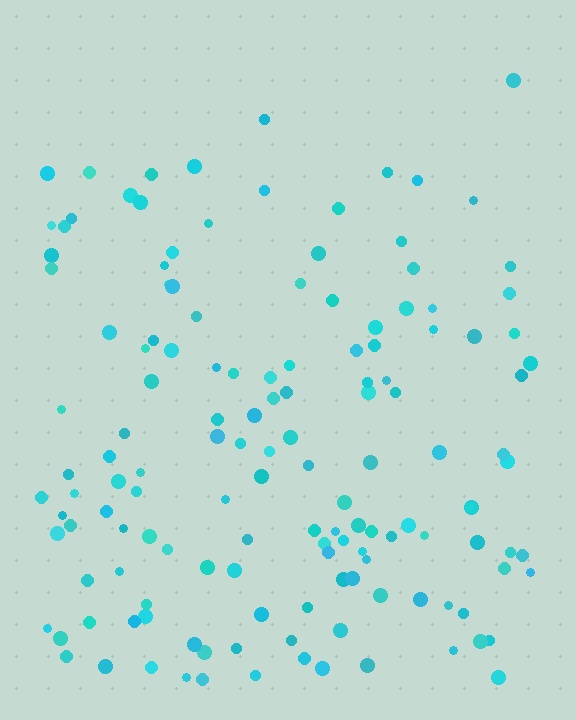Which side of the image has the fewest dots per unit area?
The top.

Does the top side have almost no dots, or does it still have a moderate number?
Still a moderate number, just noticeably fewer than the bottom.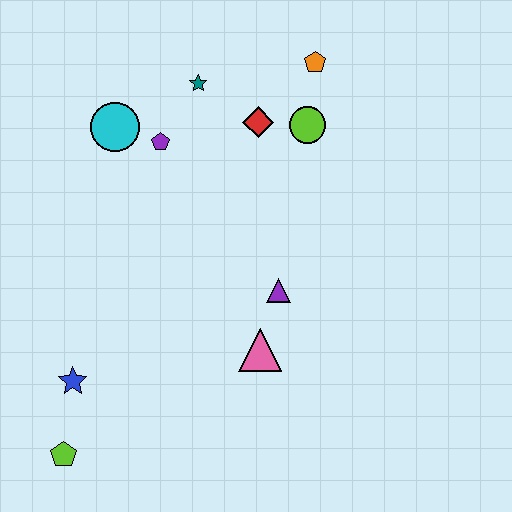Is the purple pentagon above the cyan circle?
No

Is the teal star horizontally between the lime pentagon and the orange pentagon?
Yes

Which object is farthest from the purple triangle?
The lime pentagon is farthest from the purple triangle.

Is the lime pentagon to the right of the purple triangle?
No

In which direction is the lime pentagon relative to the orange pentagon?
The lime pentagon is below the orange pentagon.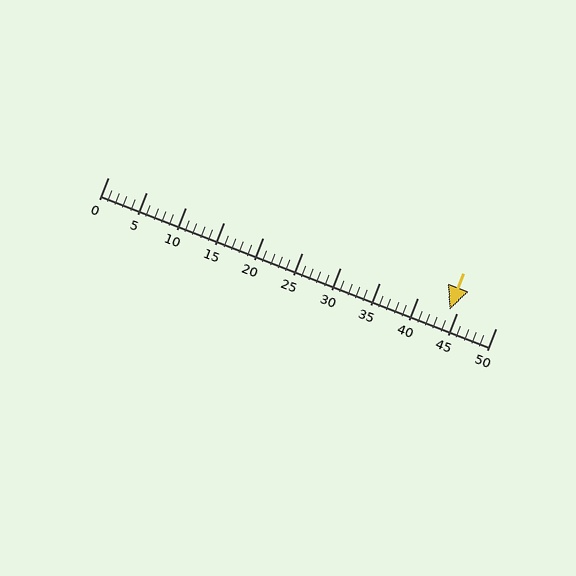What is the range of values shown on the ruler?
The ruler shows values from 0 to 50.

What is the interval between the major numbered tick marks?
The major tick marks are spaced 5 units apart.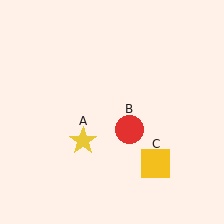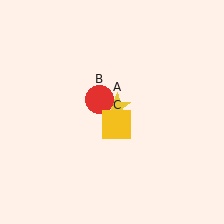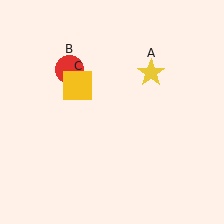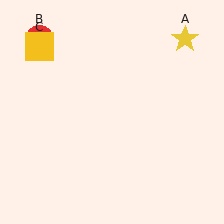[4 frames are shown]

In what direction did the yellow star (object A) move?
The yellow star (object A) moved up and to the right.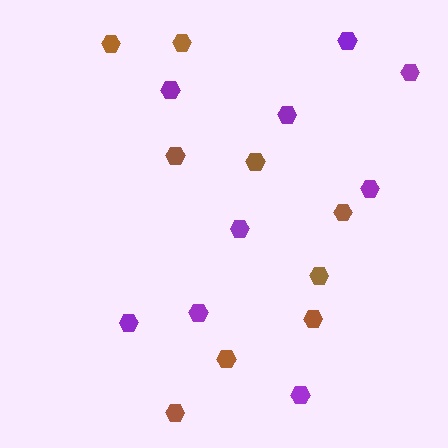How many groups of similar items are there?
There are 2 groups: one group of purple hexagons (9) and one group of brown hexagons (9).